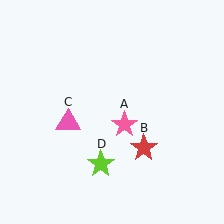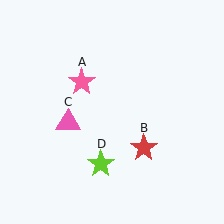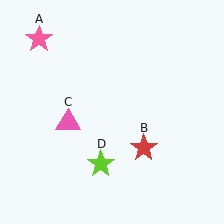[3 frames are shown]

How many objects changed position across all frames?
1 object changed position: pink star (object A).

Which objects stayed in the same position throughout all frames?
Red star (object B) and pink triangle (object C) and lime star (object D) remained stationary.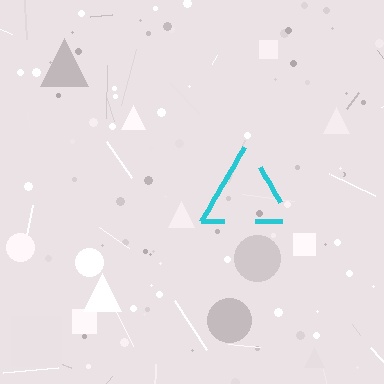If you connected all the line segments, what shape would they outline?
They would outline a triangle.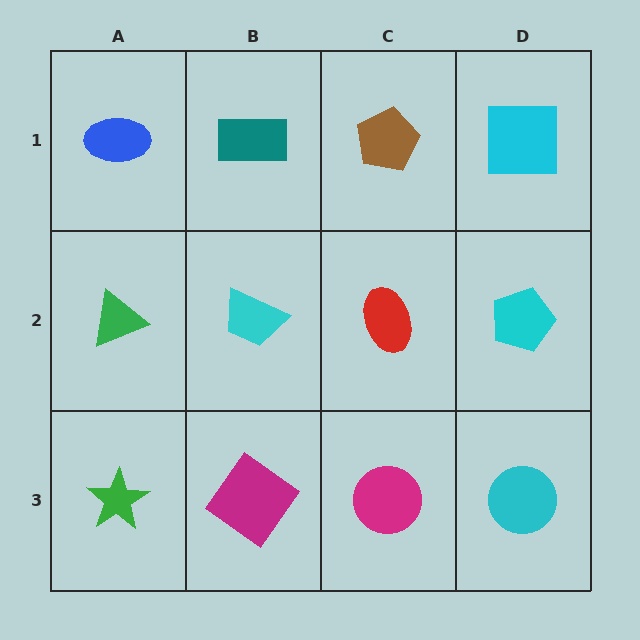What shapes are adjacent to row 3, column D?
A cyan pentagon (row 2, column D), a magenta circle (row 3, column C).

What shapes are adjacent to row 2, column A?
A blue ellipse (row 1, column A), a green star (row 3, column A), a cyan trapezoid (row 2, column B).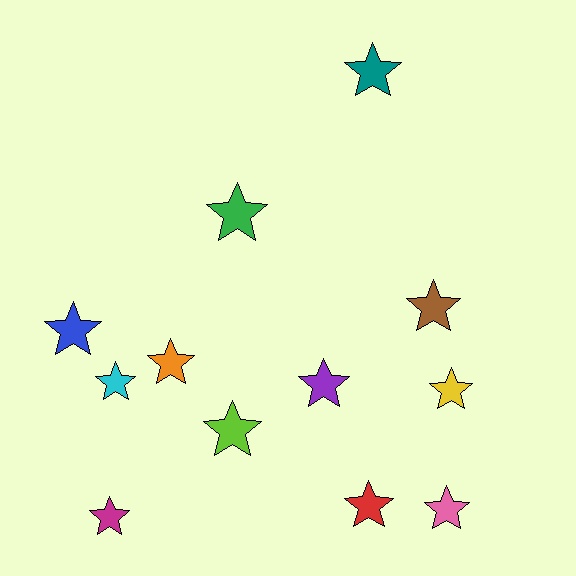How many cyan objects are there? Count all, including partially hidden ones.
There is 1 cyan object.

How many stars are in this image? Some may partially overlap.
There are 12 stars.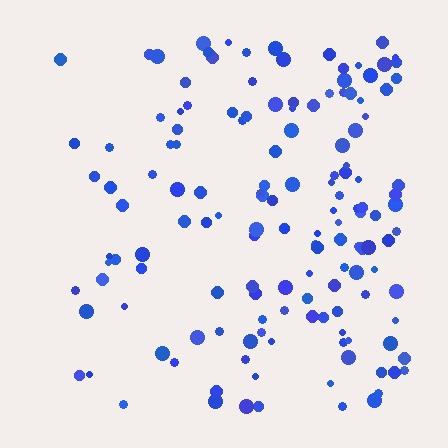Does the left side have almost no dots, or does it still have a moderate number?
Still a moderate number, just noticeably fewer than the right.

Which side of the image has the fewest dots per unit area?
The left.